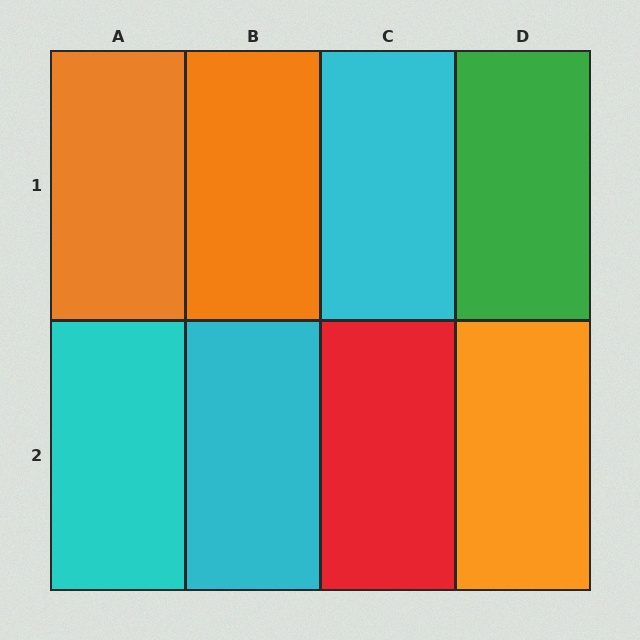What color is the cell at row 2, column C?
Red.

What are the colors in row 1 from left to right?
Orange, orange, cyan, green.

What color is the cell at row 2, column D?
Orange.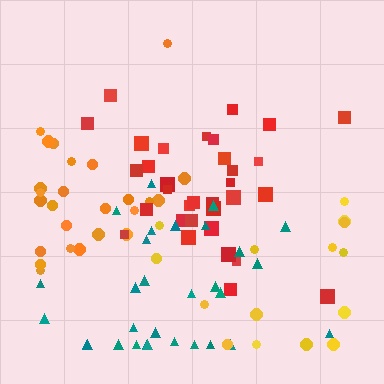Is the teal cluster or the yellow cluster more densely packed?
Teal.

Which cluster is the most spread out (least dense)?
Yellow.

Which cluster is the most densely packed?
Red.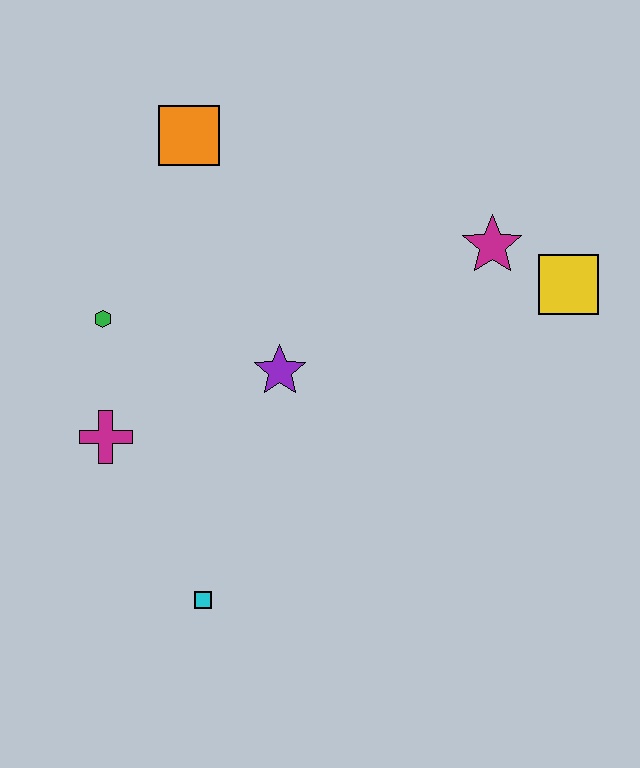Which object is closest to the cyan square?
The magenta cross is closest to the cyan square.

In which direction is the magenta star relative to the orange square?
The magenta star is to the right of the orange square.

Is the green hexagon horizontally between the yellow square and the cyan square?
No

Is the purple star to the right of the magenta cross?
Yes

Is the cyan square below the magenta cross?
Yes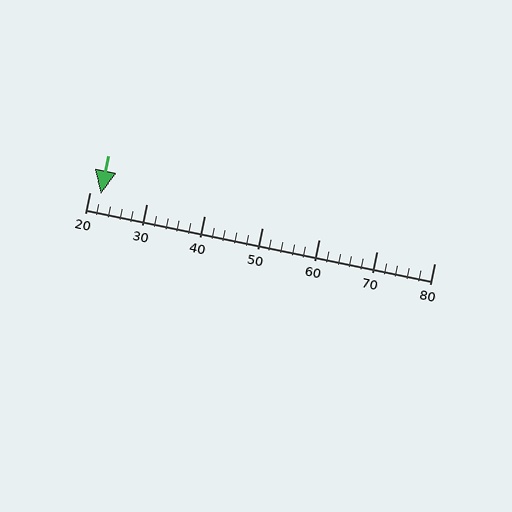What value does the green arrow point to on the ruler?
The green arrow points to approximately 22.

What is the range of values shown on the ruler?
The ruler shows values from 20 to 80.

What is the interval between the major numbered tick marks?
The major tick marks are spaced 10 units apart.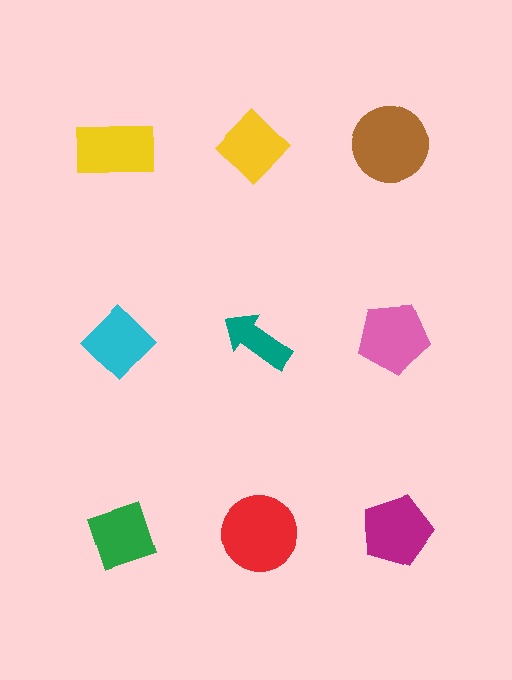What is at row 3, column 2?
A red circle.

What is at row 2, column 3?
A pink pentagon.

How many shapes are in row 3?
3 shapes.